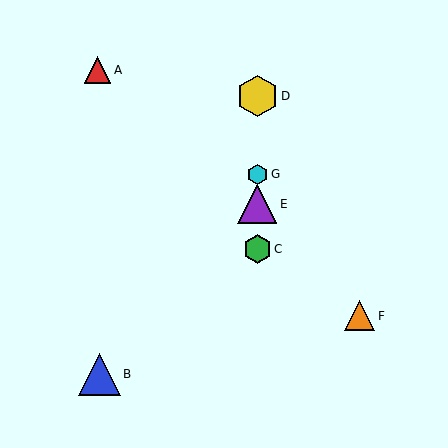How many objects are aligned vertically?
4 objects (C, D, E, G) are aligned vertically.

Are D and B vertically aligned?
No, D is at x≈257 and B is at x≈99.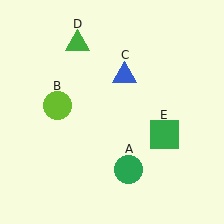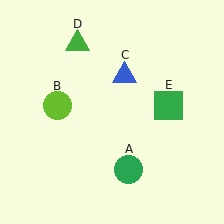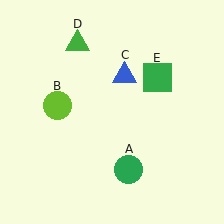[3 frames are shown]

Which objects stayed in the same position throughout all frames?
Green circle (object A) and lime circle (object B) and blue triangle (object C) and green triangle (object D) remained stationary.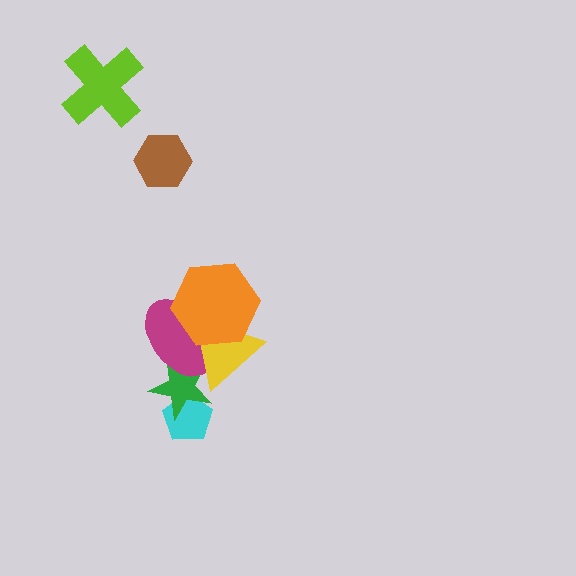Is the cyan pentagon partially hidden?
Yes, it is partially covered by another shape.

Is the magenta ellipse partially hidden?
Yes, it is partially covered by another shape.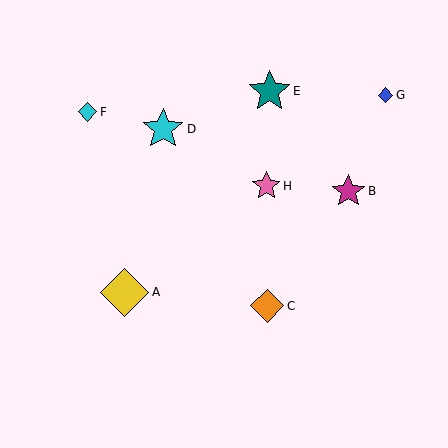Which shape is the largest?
The yellow diamond (labeled A) is the largest.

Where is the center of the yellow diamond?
The center of the yellow diamond is at (125, 292).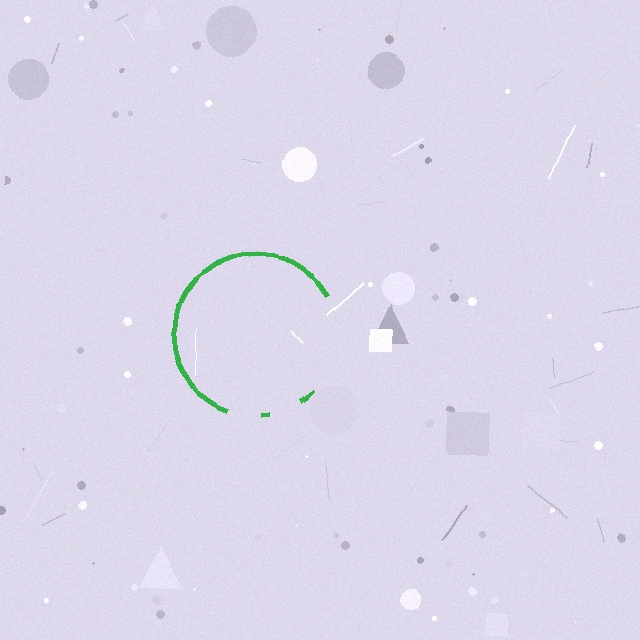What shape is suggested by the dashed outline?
The dashed outline suggests a circle.